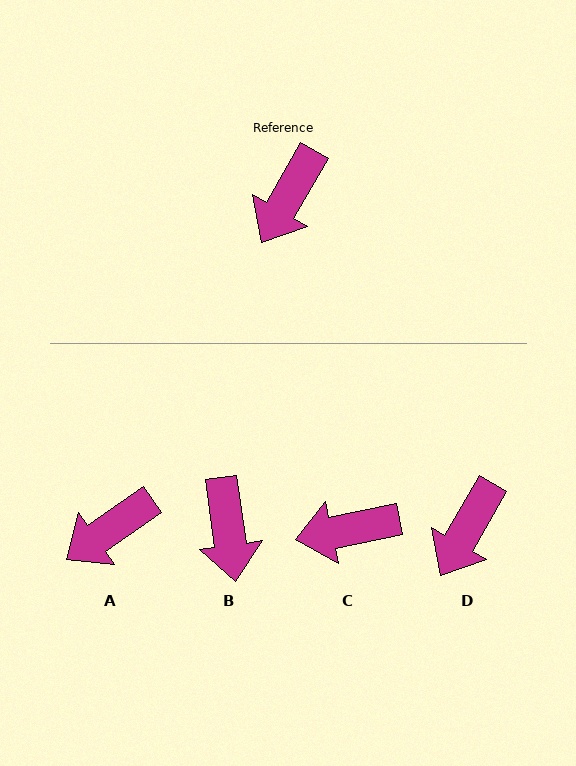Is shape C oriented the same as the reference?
No, it is off by about 49 degrees.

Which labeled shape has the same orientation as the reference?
D.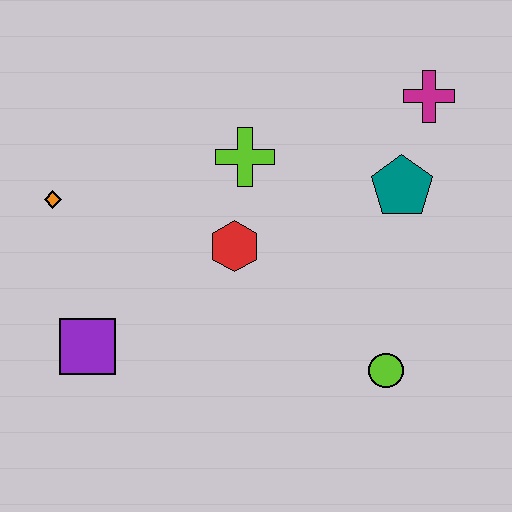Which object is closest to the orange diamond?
The purple square is closest to the orange diamond.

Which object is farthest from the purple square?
The magenta cross is farthest from the purple square.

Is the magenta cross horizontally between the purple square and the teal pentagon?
No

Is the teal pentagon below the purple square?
No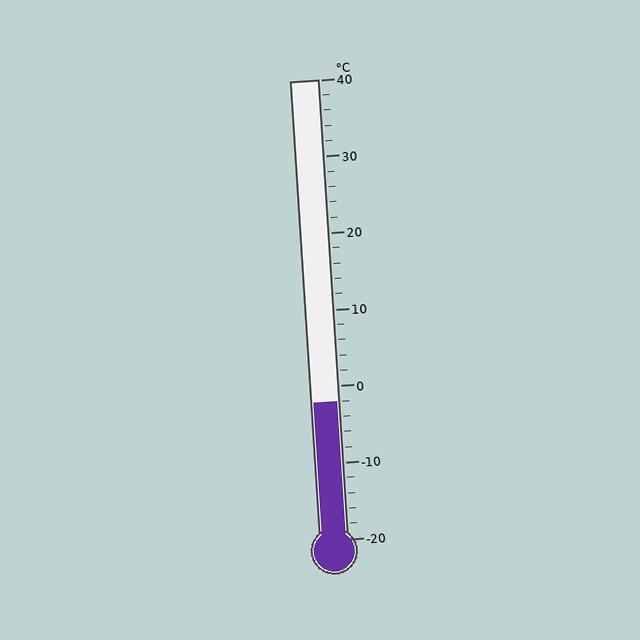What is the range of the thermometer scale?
The thermometer scale ranges from -20°C to 40°C.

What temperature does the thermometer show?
The thermometer shows approximately -2°C.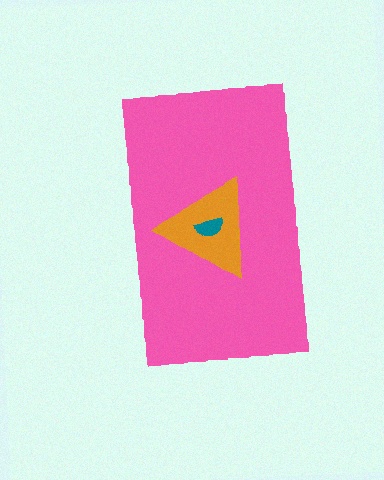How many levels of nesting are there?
3.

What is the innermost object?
The teal semicircle.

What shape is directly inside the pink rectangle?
The orange triangle.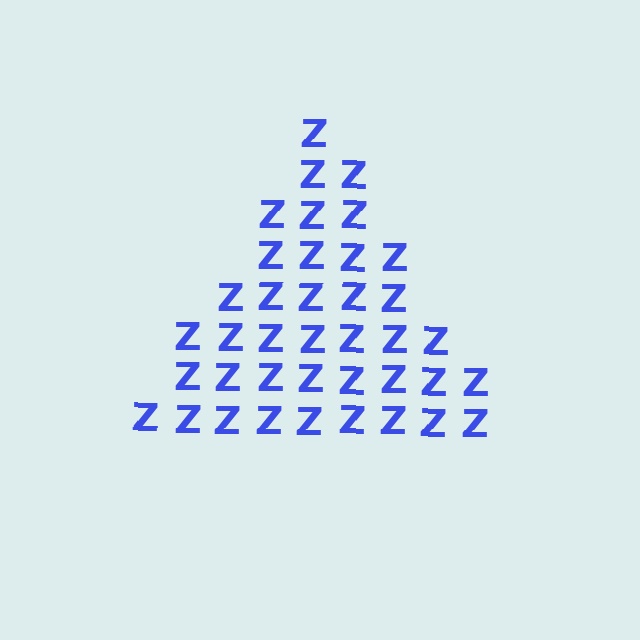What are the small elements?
The small elements are letter Z's.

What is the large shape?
The large shape is a triangle.